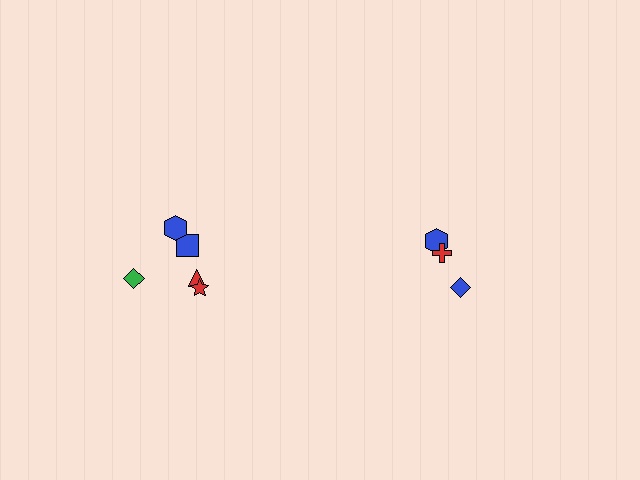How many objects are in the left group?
There are 5 objects.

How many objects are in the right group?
There are 3 objects.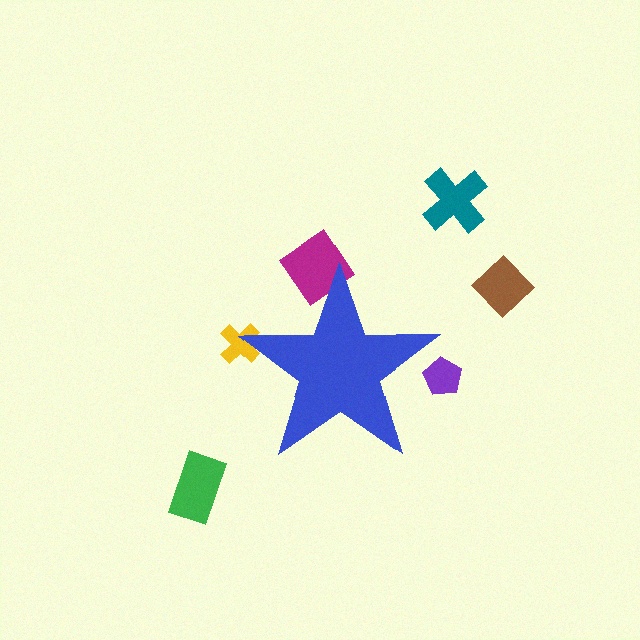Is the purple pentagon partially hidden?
Yes, the purple pentagon is partially hidden behind the blue star.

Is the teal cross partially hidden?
No, the teal cross is fully visible.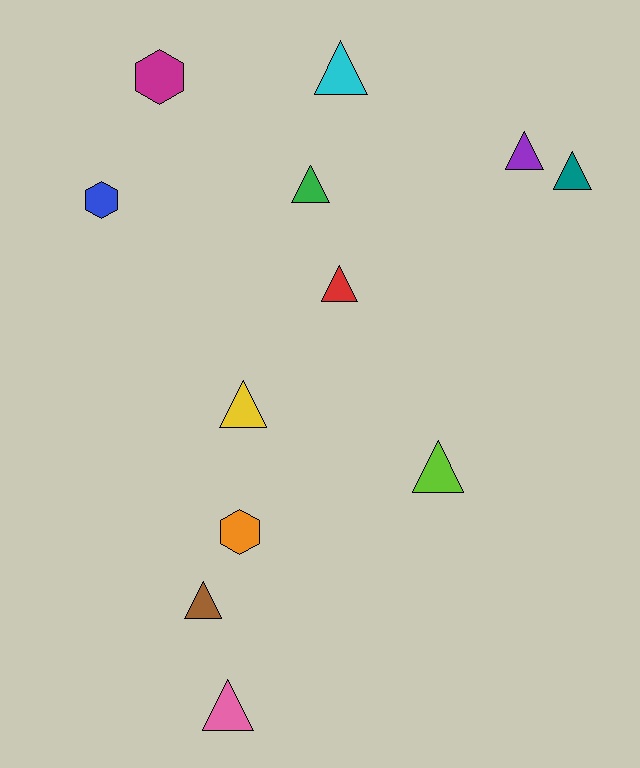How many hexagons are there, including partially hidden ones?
There are 3 hexagons.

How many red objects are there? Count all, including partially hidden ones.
There is 1 red object.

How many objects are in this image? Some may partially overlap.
There are 12 objects.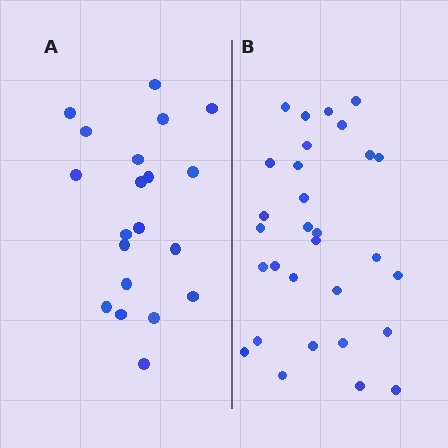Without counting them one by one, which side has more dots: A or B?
Region B (the right region) has more dots.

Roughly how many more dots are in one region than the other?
Region B has roughly 10 or so more dots than region A.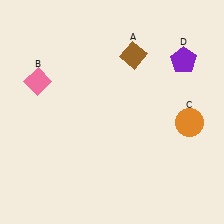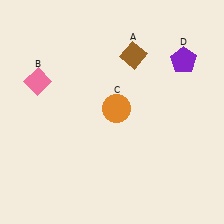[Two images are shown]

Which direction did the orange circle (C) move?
The orange circle (C) moved left.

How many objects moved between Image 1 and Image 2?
1 object moved between the two images.